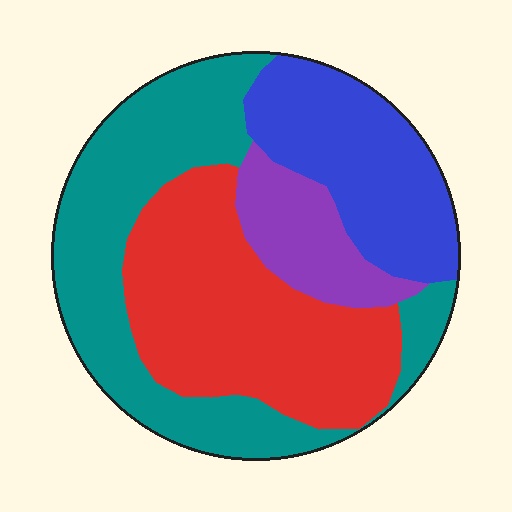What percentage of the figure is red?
Red takes up between a sixth and a third of the figure.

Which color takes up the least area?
Purple, at roughly 10%.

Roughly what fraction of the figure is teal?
Teal takes up between a quarter and a half of the figure.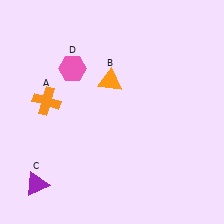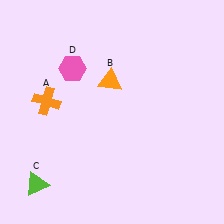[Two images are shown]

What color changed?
The triangle (C) changed from purple in Image 1 to lime in Image 2.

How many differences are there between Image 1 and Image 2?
There is 1 difference between the two images.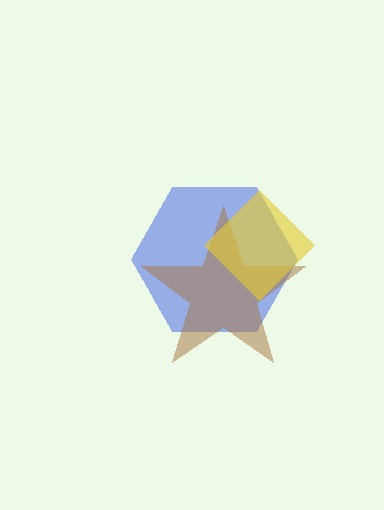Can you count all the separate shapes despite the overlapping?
Yes, there are 3 separate shapes.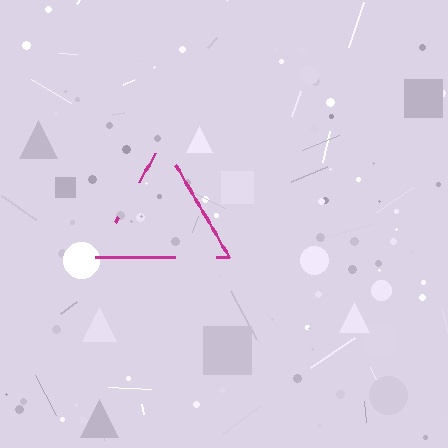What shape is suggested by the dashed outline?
The dashed outline suggests a triangle.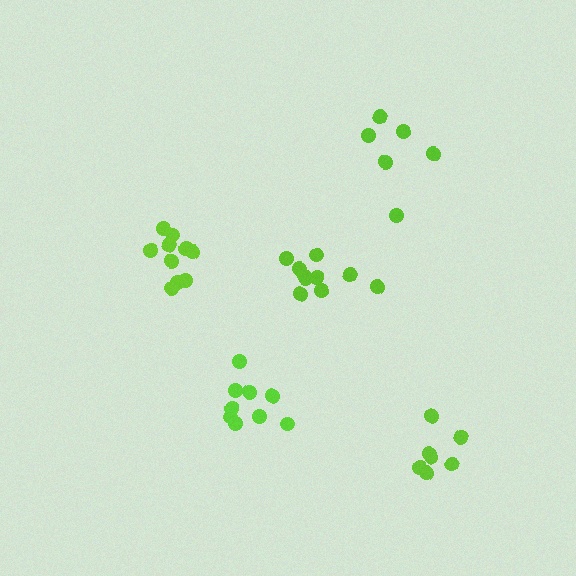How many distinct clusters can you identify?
There are 5 distinct clusters.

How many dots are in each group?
Group 1: 7 dots, Group 2: 6 dots, Group 3: 10 dots, Group 4: 9 dots, Group 5: 10 dots (42 total).